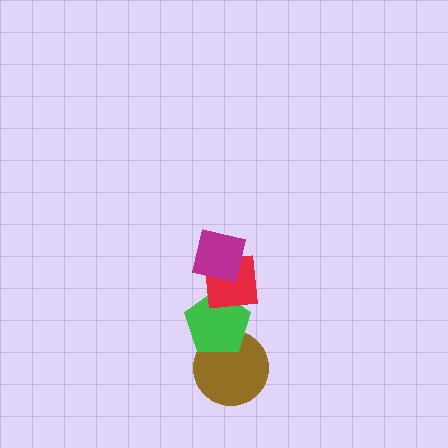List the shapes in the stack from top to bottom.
From top to bottom: the magenta square, the red square, the green pentagon, the brown circle.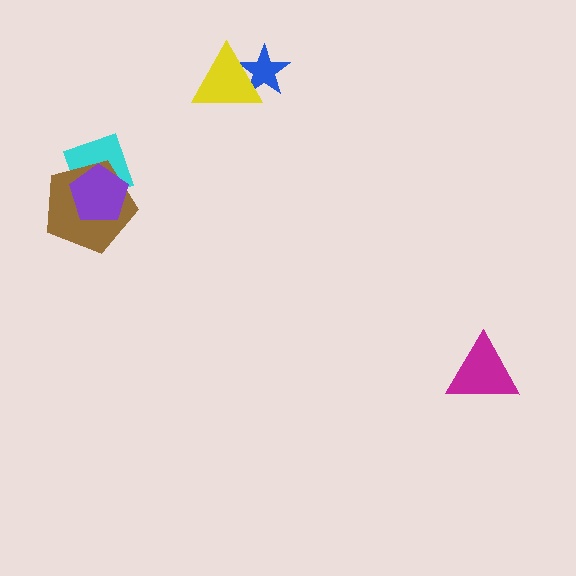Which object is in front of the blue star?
The yellow triangle is in front of the blue star.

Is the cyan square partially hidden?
Yes, it is partially covered by another shape.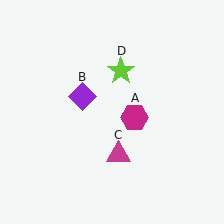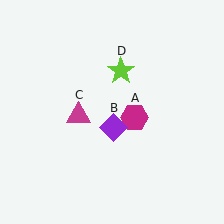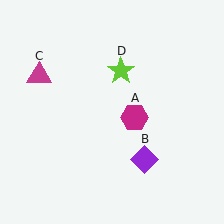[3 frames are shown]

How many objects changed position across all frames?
2 objects changed position: purple diamond (object B), magenta triangle (object C).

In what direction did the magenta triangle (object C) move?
The magenta triangle (object C) moved up and to the left.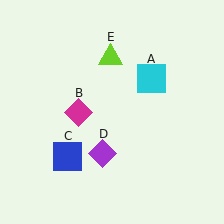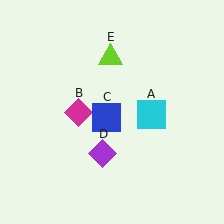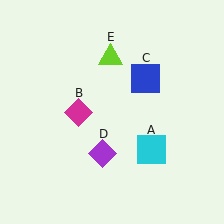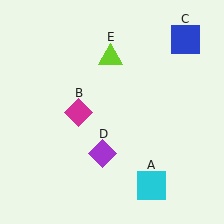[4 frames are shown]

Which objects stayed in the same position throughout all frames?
Magenta diamond (object B) and purple diamond (object D) and lime triangle (object E) remained stationary.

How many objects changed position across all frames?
2 objects changed position: cyan square (object A), blue square (object C).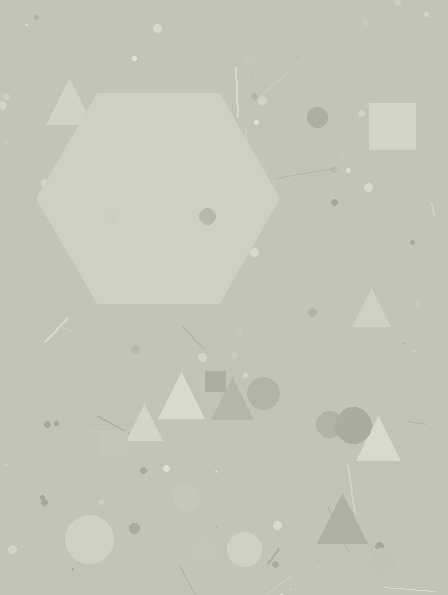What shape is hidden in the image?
A hexagon is hidden in the image.